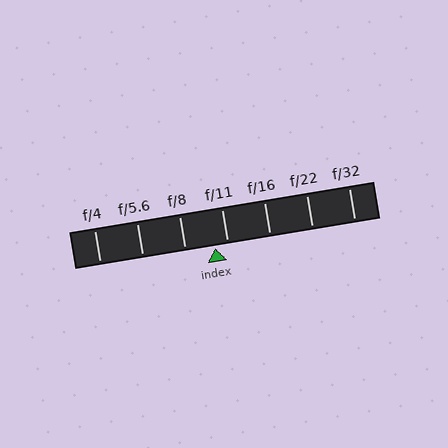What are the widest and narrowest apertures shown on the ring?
The widest aperture shown is f/4 and the narrowest is f/32.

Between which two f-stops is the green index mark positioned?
The index mark is between f/8 and f/11.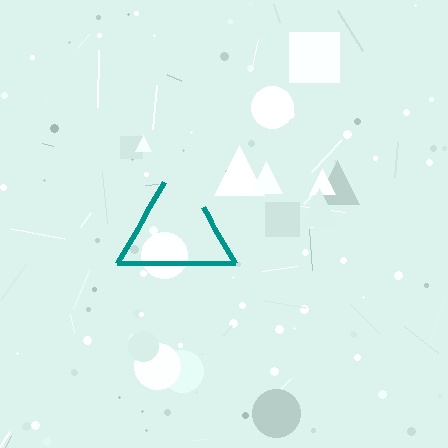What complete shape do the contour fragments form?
The contour fragments form a triangle.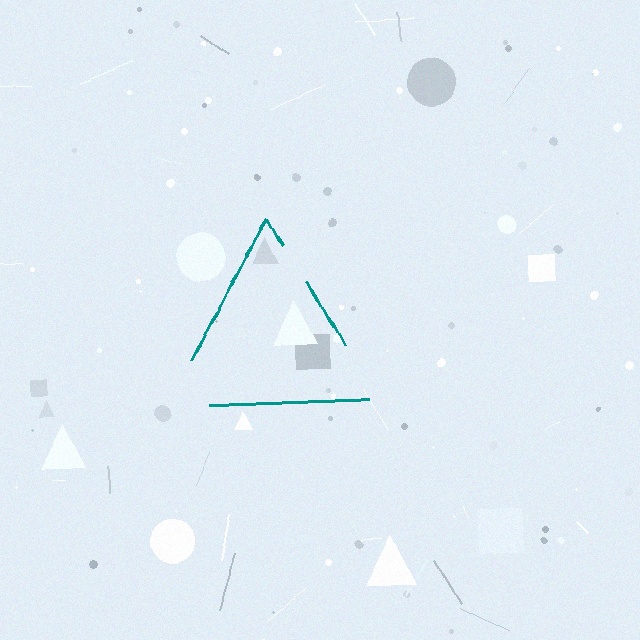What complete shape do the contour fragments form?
The contour fragments form a triangle.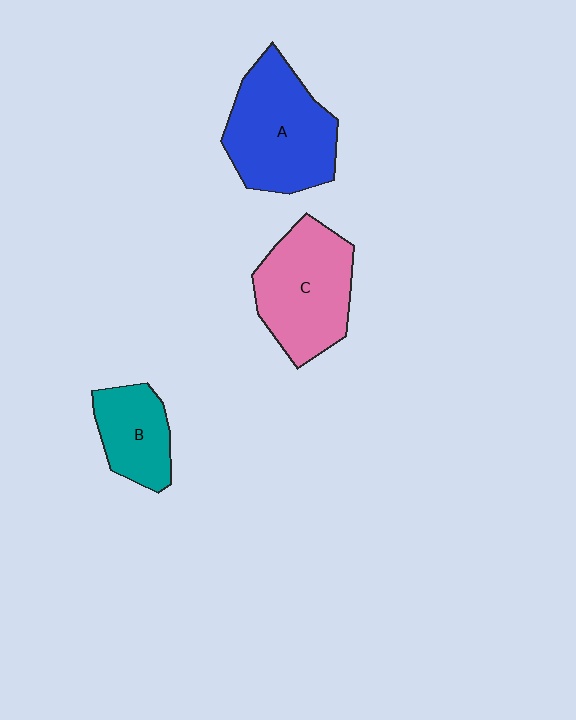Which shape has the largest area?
Shape A (blue).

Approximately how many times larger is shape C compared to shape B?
Approximately 1.7 times.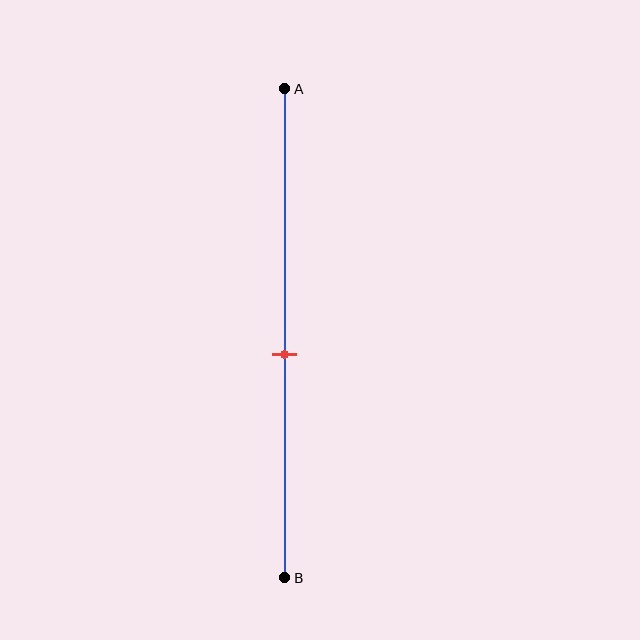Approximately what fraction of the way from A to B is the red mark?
The red mark is approximately 55% of the way from A to B.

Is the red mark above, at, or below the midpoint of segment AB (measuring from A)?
The red mark is below the midpoint of segment AB.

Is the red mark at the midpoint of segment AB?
No, the mark is at about 55% from A, not at the 50% midpoint.